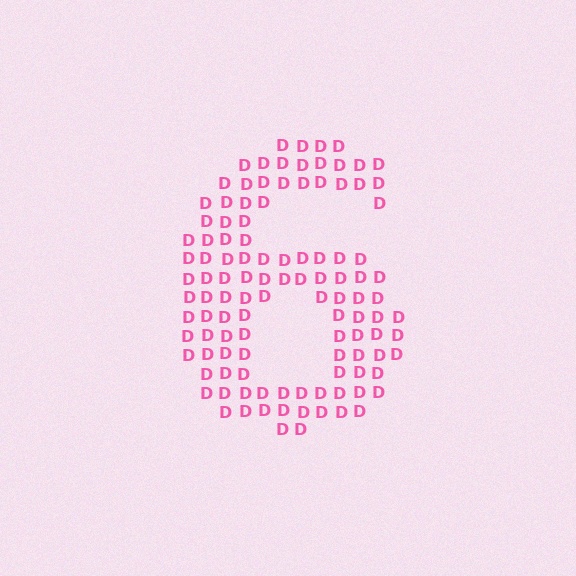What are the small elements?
The small elements are letter D's.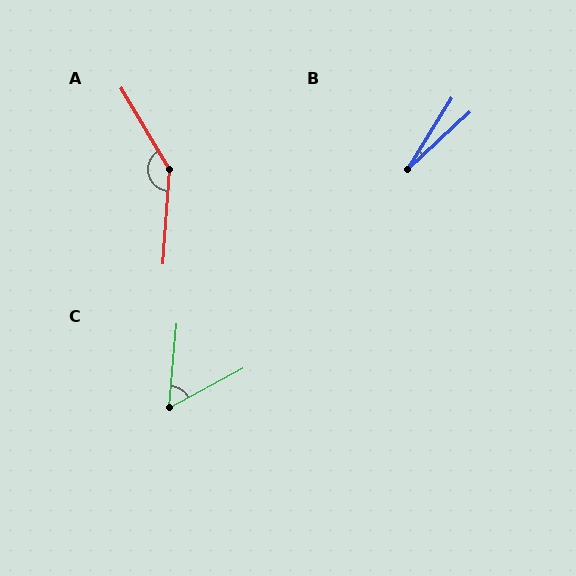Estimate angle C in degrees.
Approximately 56 degrees.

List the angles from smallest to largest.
B (16°), C (56°), A (145°).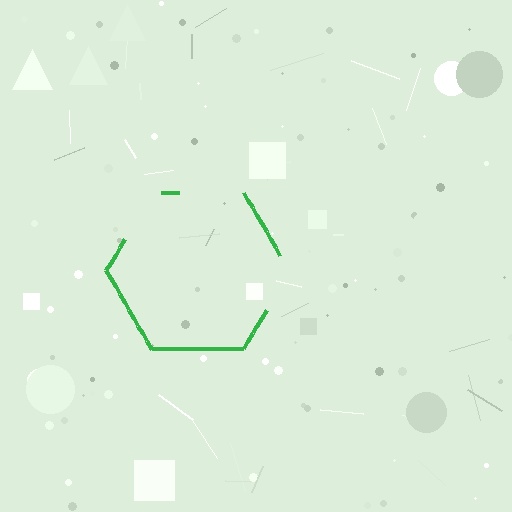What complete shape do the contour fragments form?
The contour fragments form a hexagon.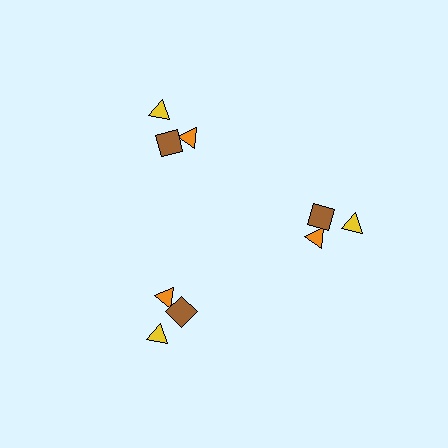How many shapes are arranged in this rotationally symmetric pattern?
There are 9 shapes, arranged in 3 groups of 3.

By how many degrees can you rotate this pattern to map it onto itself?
The pattern maps onto itself every 120 degrees of rotation.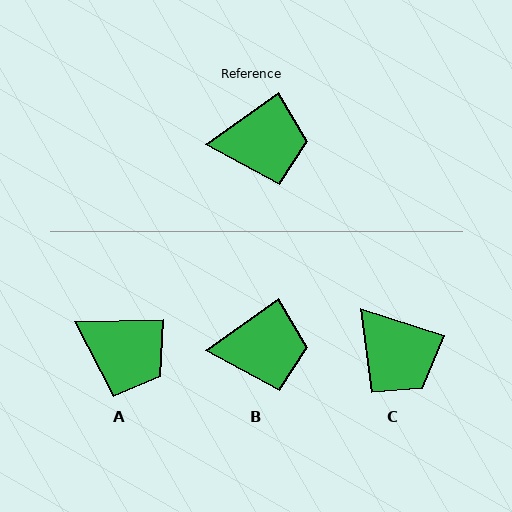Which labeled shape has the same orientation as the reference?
B.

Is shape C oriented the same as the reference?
No, it is off by about 53 degrees.